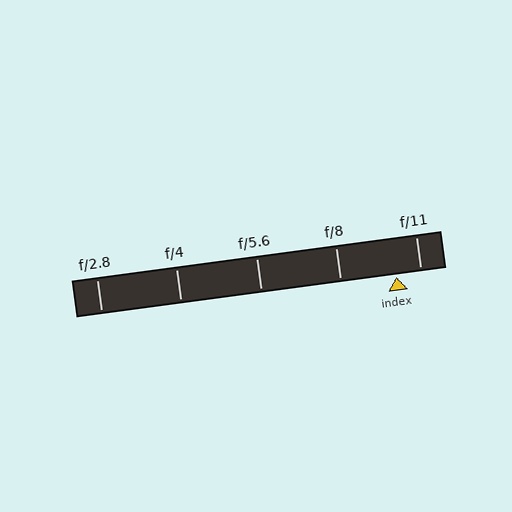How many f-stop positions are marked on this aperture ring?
There are 5 f-stop positions marked.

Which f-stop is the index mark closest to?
The index mark is closest to f/11.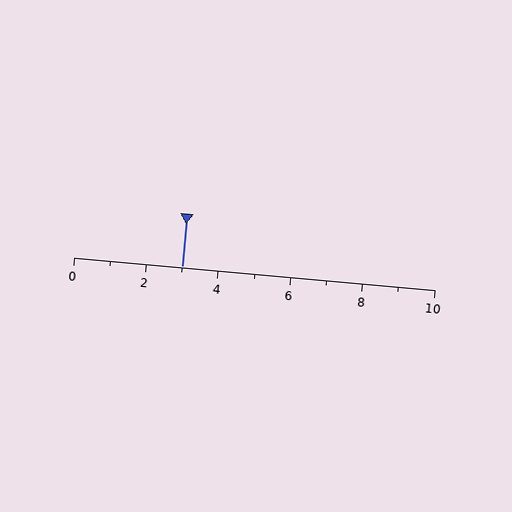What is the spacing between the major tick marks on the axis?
The major ticks are spaced 2 apart.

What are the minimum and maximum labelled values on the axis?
The axis runs from 0 to 10.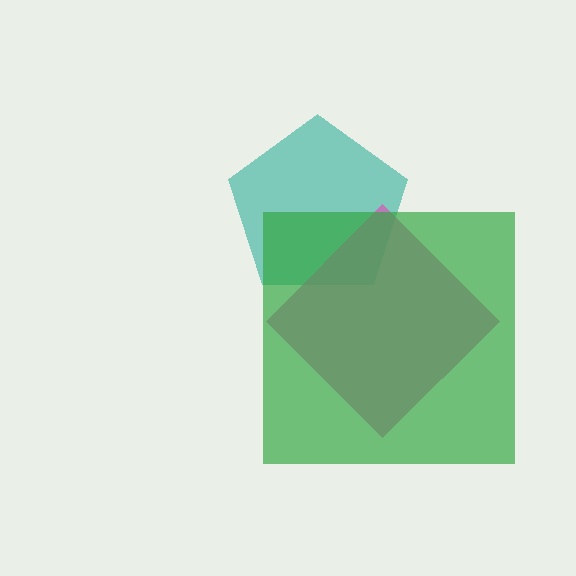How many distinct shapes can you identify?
There are 3 distinct shapes: a teal pentagon, a pink diamond, a green square.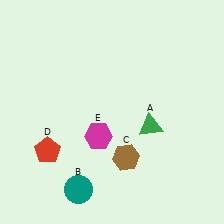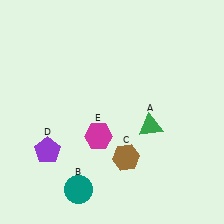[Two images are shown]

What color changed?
The pentagon (D) changed from red in Image 1 to purple in Image 2.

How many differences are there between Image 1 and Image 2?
There is 1 difference between the two images.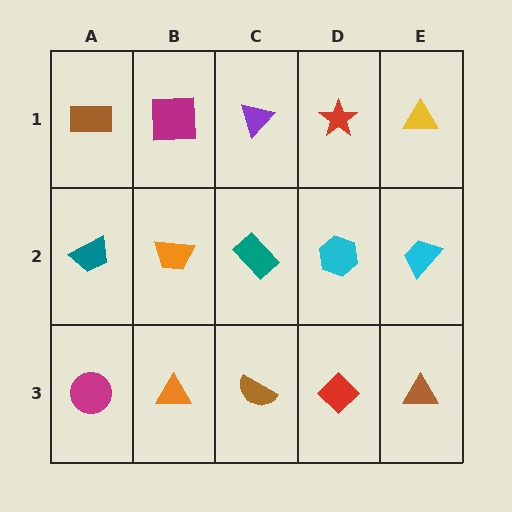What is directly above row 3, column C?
A teal rectangle.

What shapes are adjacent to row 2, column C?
A purple triangle (row 1, column C), a brown semicircle (row 3, column C), an orange trapezoid (row 2, column B), a cyan hexagon (row 2, column D).